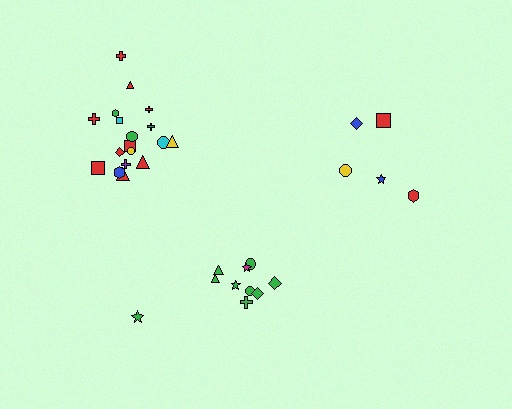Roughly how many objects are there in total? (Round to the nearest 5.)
Roughly 35 objects in total.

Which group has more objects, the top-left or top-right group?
The top-left group.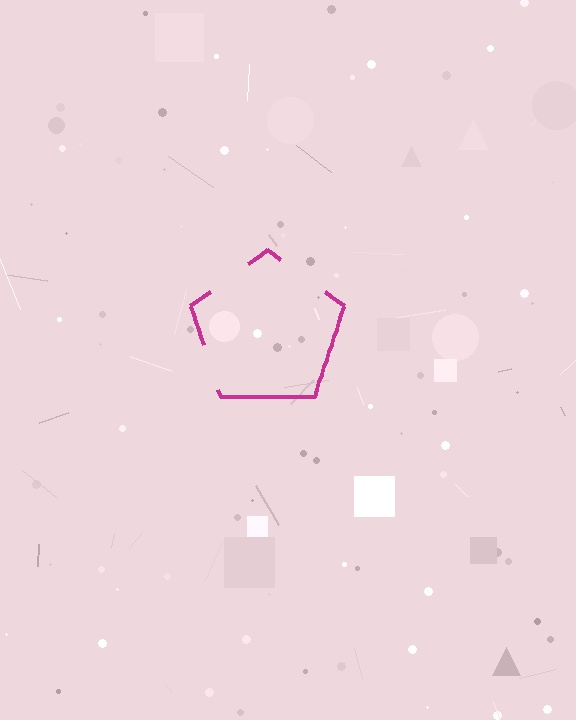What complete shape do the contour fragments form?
The contour fragments form a pentagon.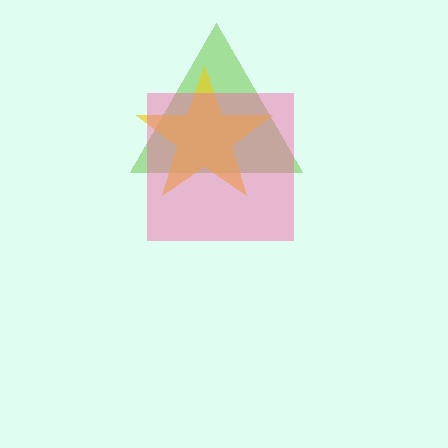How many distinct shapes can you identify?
There are 3 distinct shapes: a lime triangle, a yellow star, a pink square.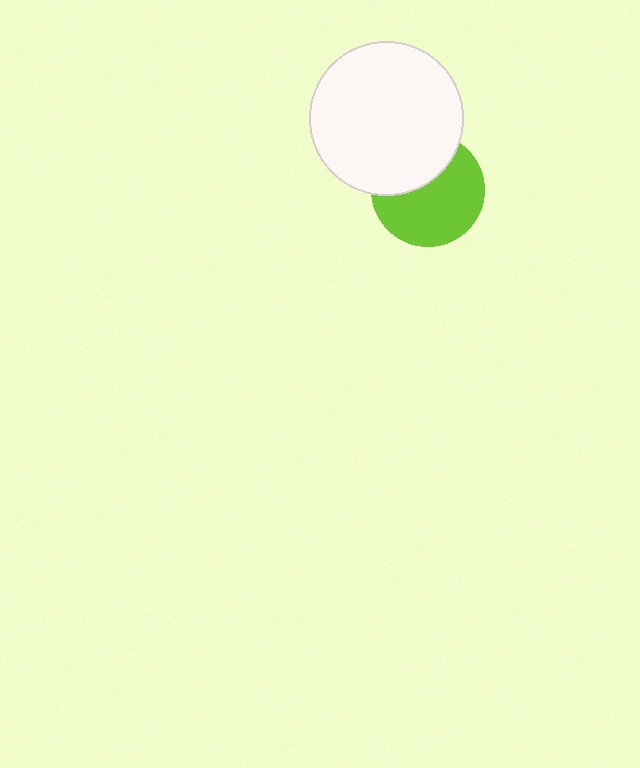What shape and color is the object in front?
The object in front is a white circle.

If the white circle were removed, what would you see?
You would see the complete lime circle.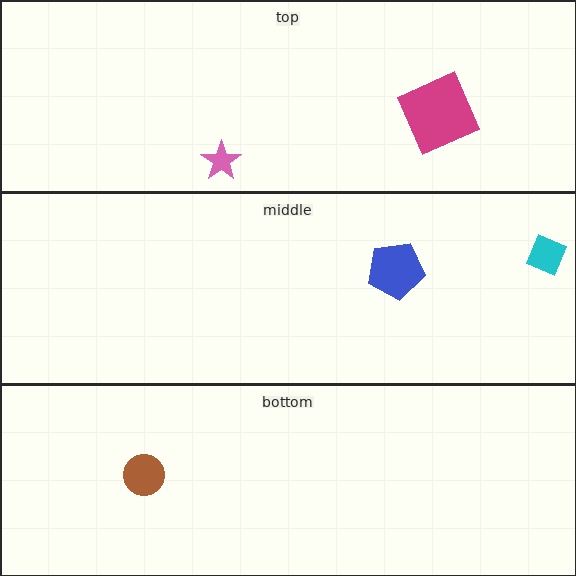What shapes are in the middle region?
The cyan diamond, the blue pentagon.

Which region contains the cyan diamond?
The middle region.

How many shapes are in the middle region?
2.